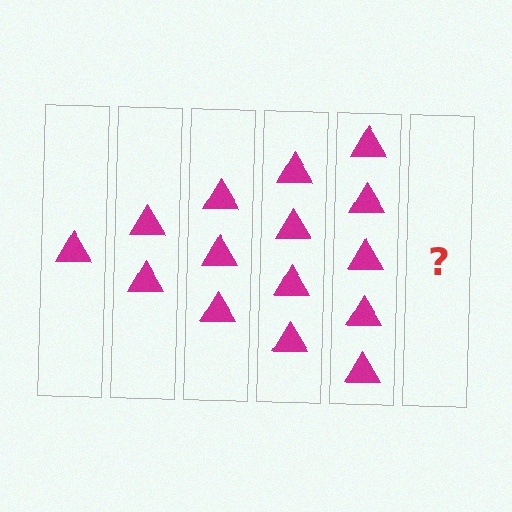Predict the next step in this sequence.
The next step is 6 triangles.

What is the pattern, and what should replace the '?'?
The pattern is that each step adds one more triangle. The '?' should be 6 triangles.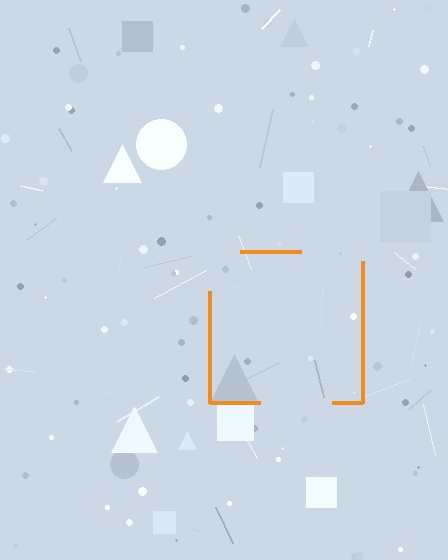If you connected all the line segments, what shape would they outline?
They would outline a square.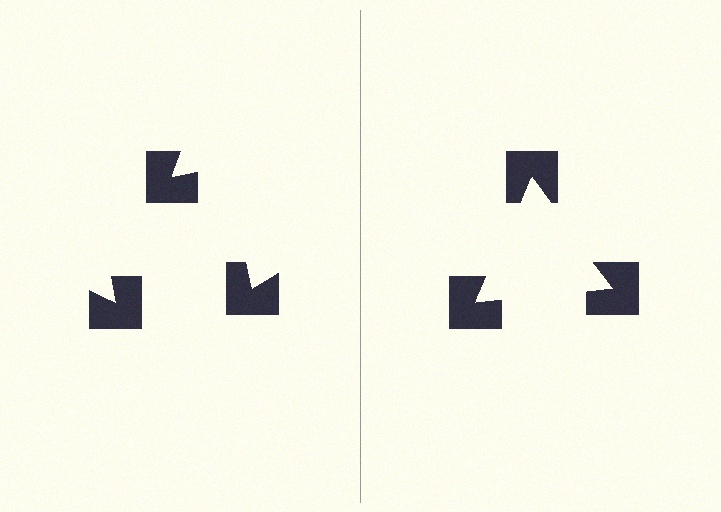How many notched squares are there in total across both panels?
6 — 3 on each side.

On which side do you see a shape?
An illusory triangle appears on the right side. On the left side the wedge cuts are rotated, so no coherent shape forms.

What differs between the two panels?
The notched squares are positioned identically on both sides; only the wedge orientations differ. On the right they align to a triangle; on the left they are misaligned.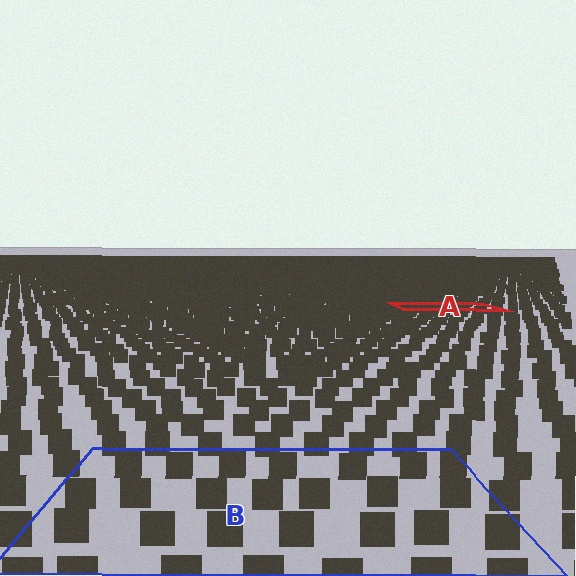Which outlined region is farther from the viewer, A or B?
Region A is farther from the viewer — the texture elements inside it appear smaller and more densely packed.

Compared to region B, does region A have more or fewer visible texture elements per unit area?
Region A has more texture elements per unit area — they are packed more densely because it is farther away.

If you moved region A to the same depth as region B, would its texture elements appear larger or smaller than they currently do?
They would appear larger. At a closer depth, the same texture elements are projected at a bigger on-screen size.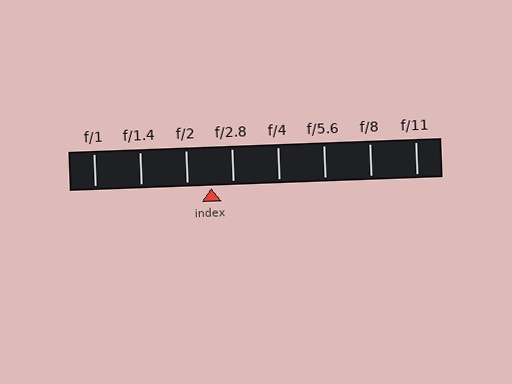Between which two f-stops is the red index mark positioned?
The index mark is between f/2 and f/2.8.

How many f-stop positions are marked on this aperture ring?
There are 8 f-stop positions marked.